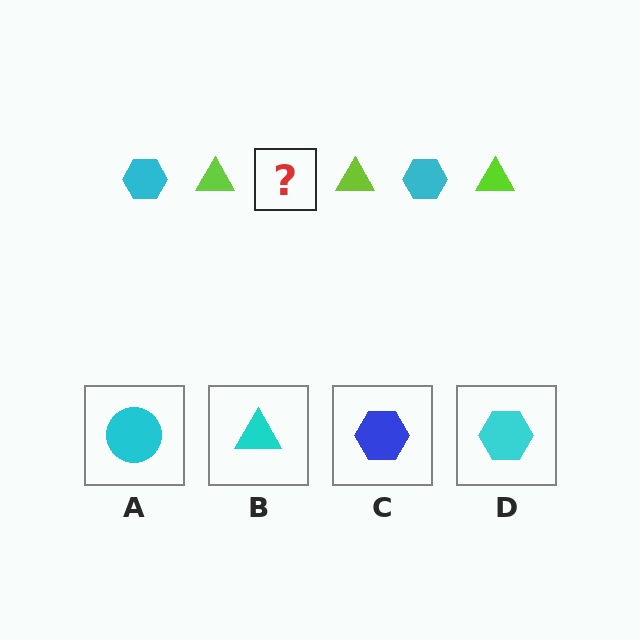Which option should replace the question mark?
Option D.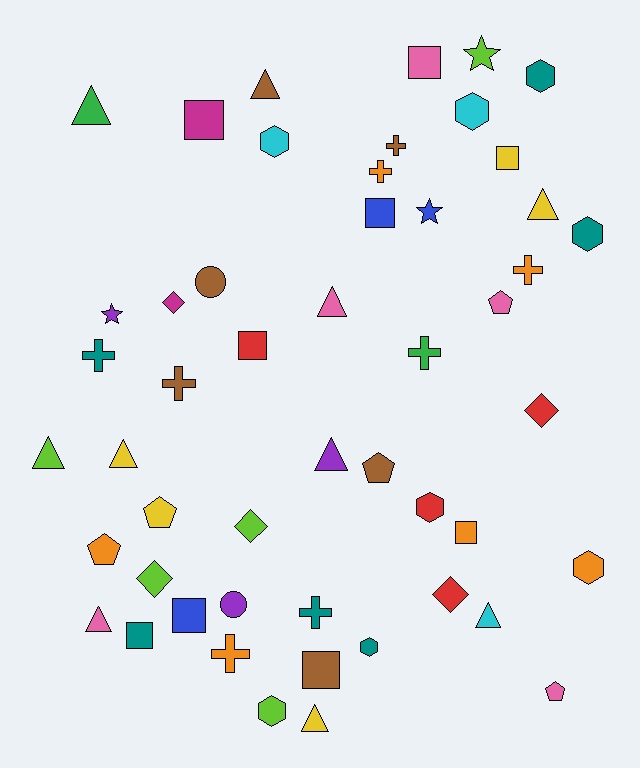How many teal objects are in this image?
There are 6 teal objects.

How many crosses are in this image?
There are 8 crosses.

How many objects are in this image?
There are 50 objects.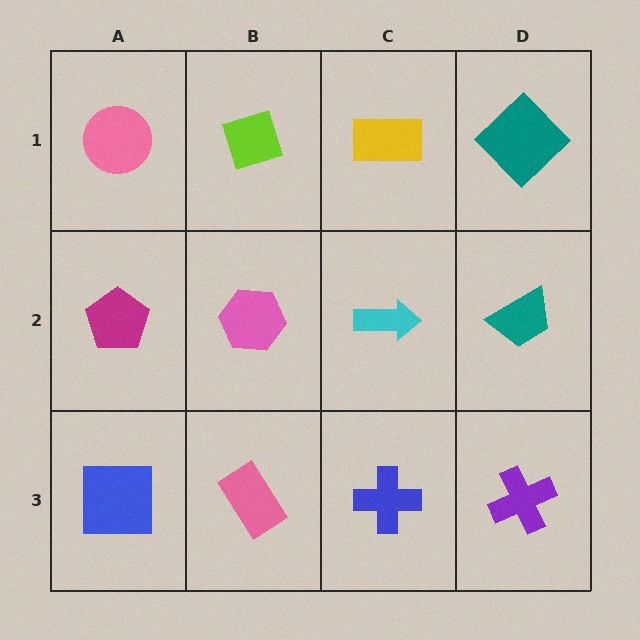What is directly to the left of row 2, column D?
A cyan arrow.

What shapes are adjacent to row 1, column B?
A pink hexagon (row 2, column B), a pink circle (row 1, column A), a yellow rectangle (row 1, column C).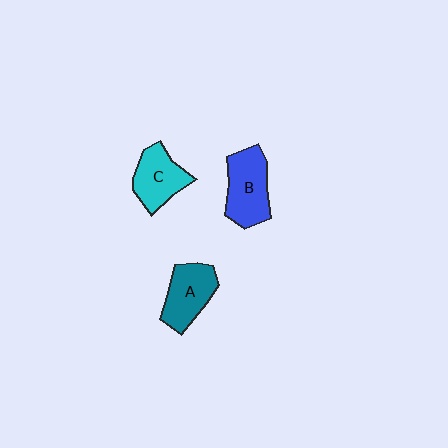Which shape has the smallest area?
Shape C (cyan).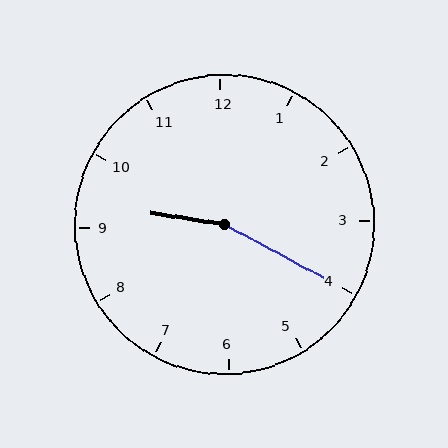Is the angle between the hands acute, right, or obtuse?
It is obtuse.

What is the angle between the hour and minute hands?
Approximately 160 degrees.